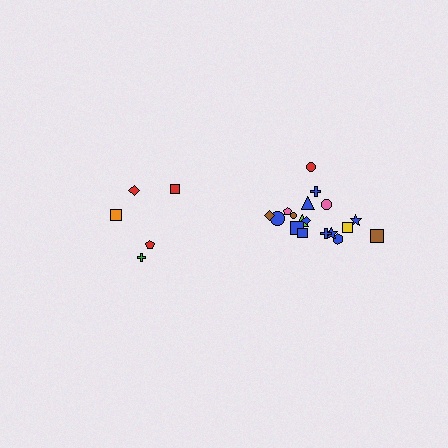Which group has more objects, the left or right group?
The right group.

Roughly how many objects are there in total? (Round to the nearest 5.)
Roughly 25 objects in total.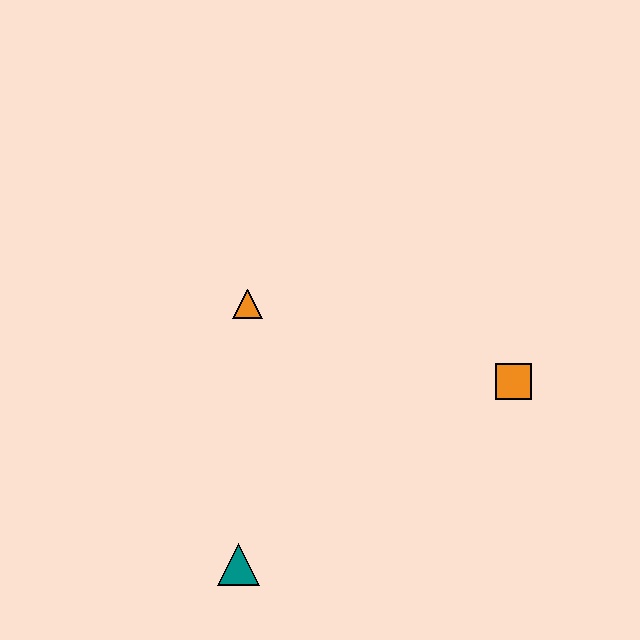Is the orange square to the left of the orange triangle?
No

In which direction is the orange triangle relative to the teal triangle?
The orange triangle is above the teal triangle.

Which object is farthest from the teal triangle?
The orange square is farthest from the teal triangle.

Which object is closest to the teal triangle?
The orange triangle is closest to the teal triangle.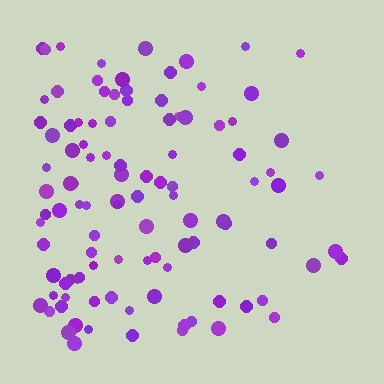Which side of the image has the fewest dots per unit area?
The right.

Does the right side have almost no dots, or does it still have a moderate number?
Still a moderate number, just noticeably fewer than the left.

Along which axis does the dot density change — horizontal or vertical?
Horizontal.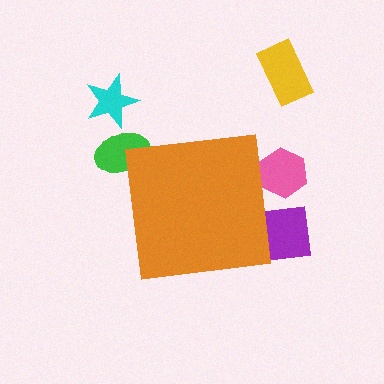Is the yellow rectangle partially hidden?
No, the yellow rectangle is fully visible.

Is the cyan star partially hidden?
No, the cyan star is fully visible.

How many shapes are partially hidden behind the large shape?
3 shapes are partially hidden.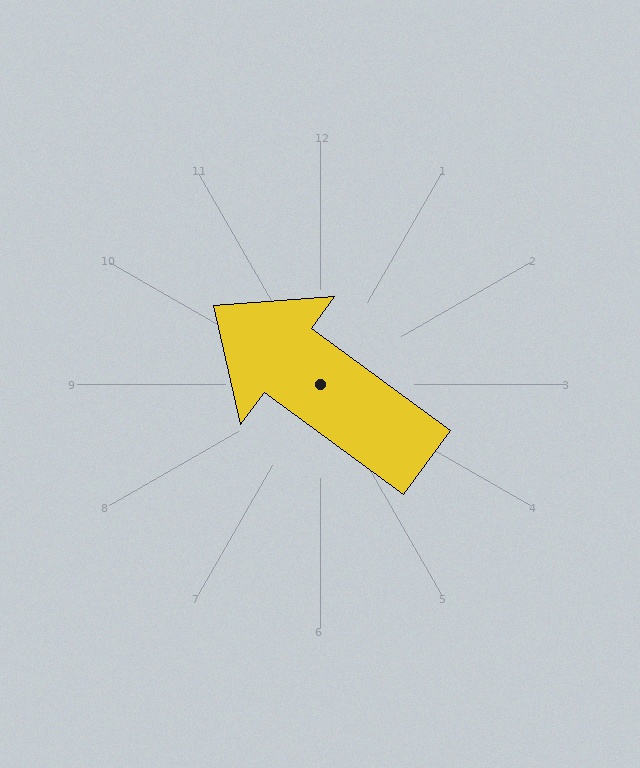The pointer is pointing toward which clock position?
Roughly 10 o'clock.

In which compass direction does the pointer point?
Northwest.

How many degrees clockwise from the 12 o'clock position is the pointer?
Approximately 306 degrees.